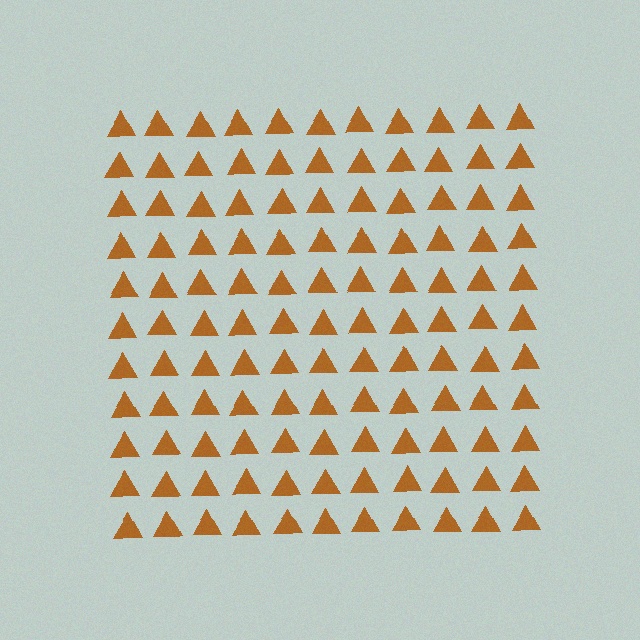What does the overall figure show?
The overall figure shows a square.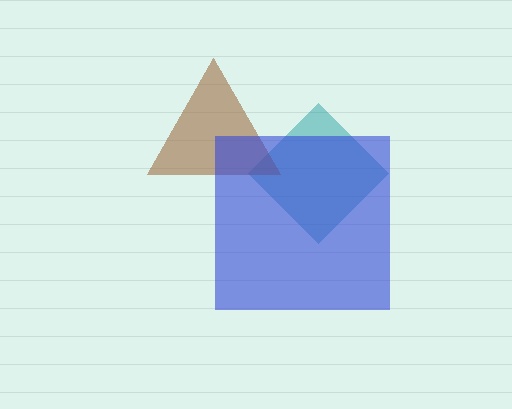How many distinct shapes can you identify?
There are 3 distinct shapes: a teal diamond, a brown triangle, a blue square.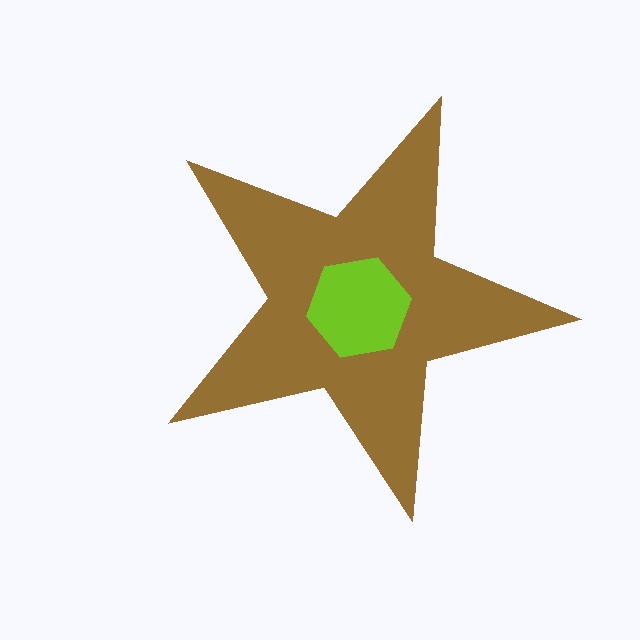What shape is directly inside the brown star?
The lime hexagon.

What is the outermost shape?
The brown star.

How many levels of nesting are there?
2.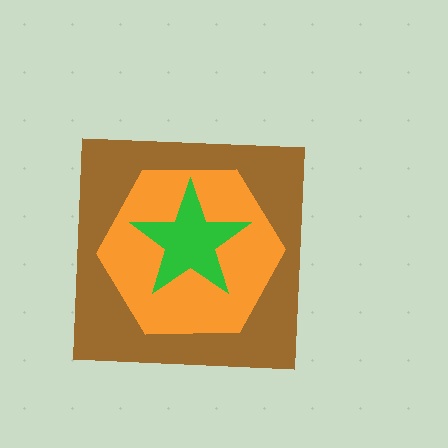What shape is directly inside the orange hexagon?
The green star.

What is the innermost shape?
The green star.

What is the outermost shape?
The brown square.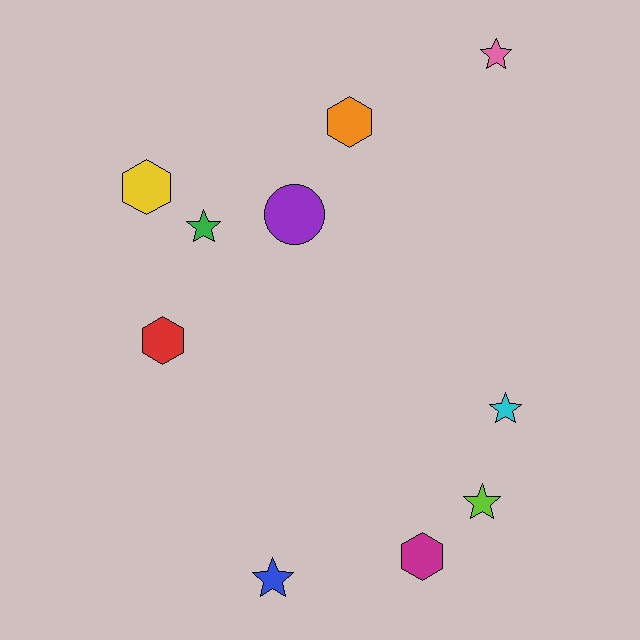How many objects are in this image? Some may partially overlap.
There are 10 objects.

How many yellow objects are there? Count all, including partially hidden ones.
There is 1 yellow object.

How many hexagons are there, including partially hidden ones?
There are 4 hexagons.